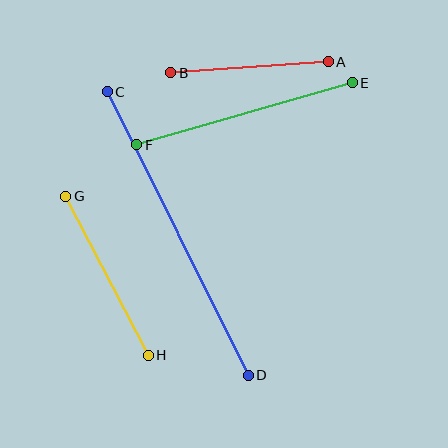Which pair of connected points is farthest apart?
Points C and D are farthest apart.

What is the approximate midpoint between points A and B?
The midpoint is at approximately (250, 67) pixels.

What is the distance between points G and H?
The distance is approximately 179 pixels.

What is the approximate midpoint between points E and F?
The midpoint is at approximately (245, 114) pixels.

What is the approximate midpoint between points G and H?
The midpoint is at approximately (107, 276) pixels.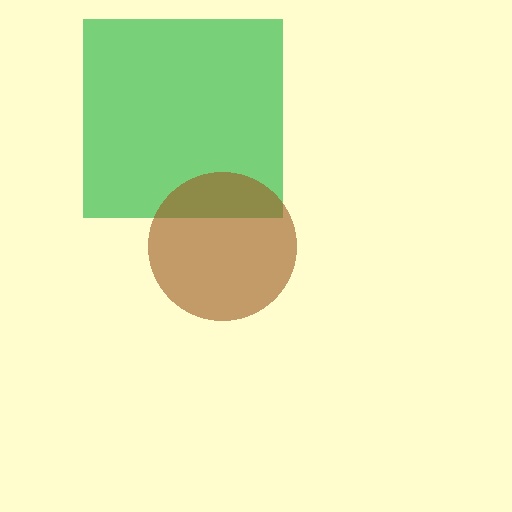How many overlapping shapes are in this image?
There are 2 overlapping shapes in the image.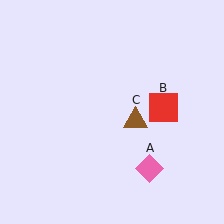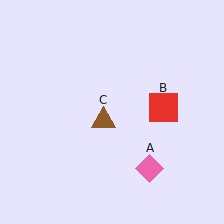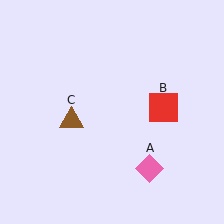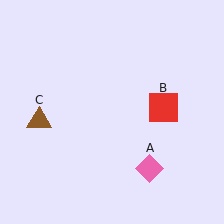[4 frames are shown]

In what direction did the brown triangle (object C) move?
The brown triangle (object C) moved left.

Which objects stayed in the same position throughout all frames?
Pink diamond (object A) and red square (object B) remained stationary.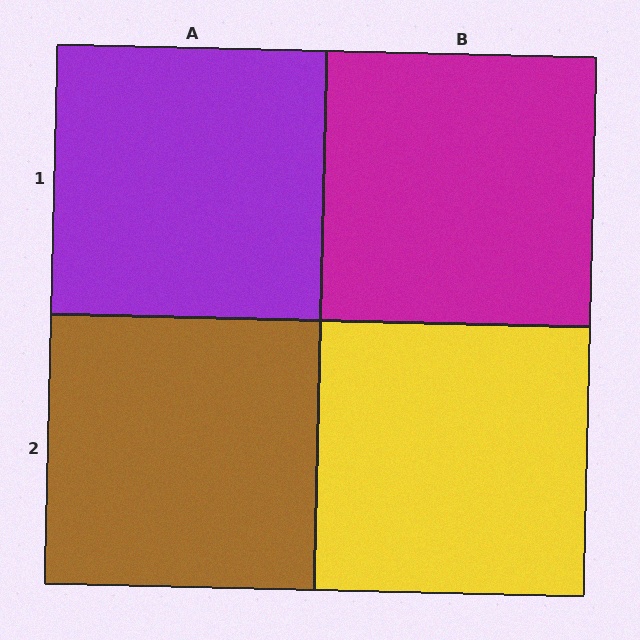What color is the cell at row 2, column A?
Brown.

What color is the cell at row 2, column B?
Yellow.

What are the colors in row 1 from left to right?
Purple, magenta.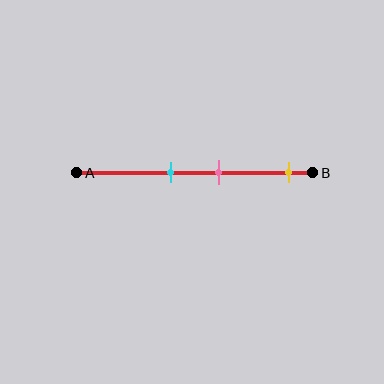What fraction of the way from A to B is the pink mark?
The pink mark is approximately 60% (0.6) of the way from A to B.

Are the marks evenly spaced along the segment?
No, the marks are not evenly spaced.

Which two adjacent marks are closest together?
The cyan and pink marks are the closest adjacent pair.